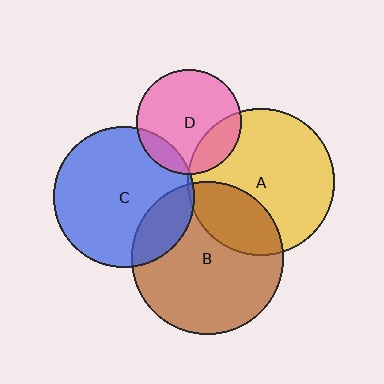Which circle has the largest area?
Circle B (brown).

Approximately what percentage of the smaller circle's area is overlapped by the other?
Approximately 25%.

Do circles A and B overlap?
Yes.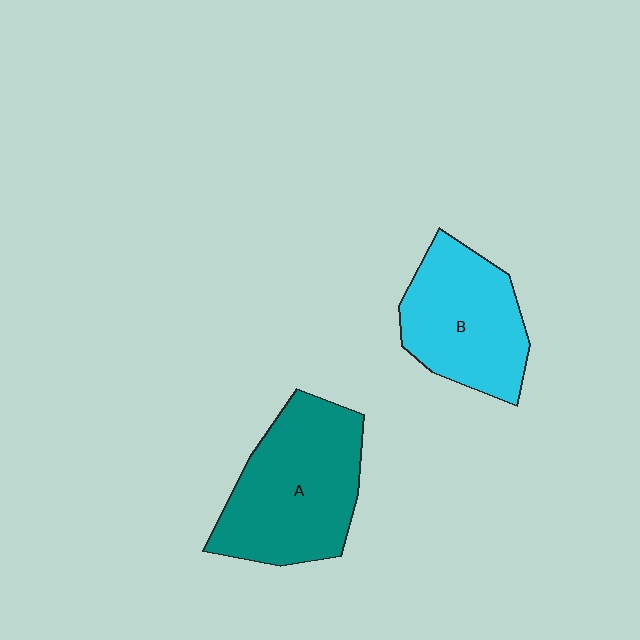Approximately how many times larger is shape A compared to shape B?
Approximately 1.2 times.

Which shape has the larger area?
Shape A (teal).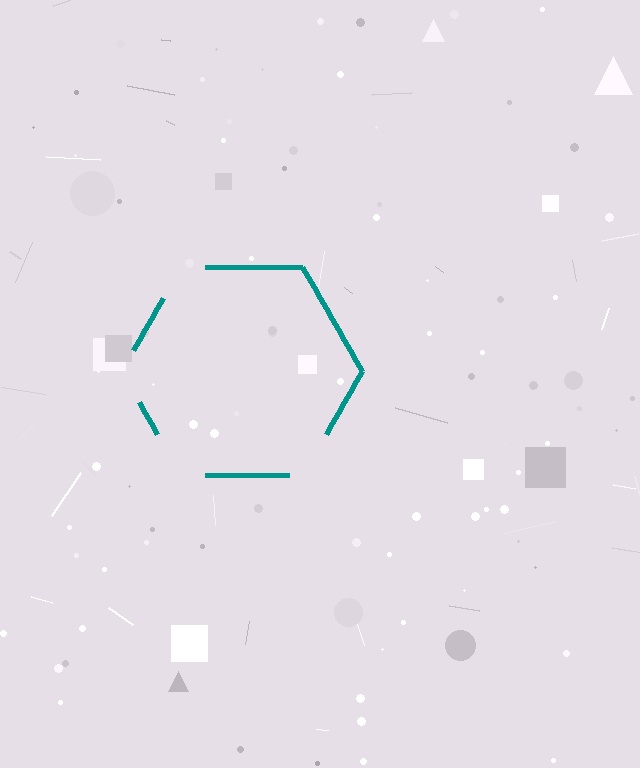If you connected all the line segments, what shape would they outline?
They would outline a hexagon.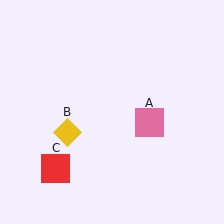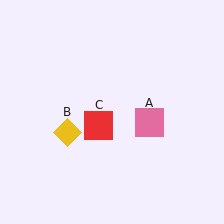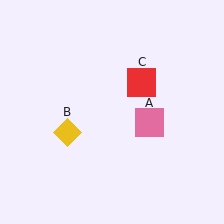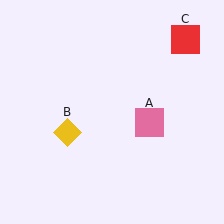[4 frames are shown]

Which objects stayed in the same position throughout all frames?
Pink square (object A) and yellow diamond (object B) remained stationary.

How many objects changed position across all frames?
1 object changed position: red square (object C).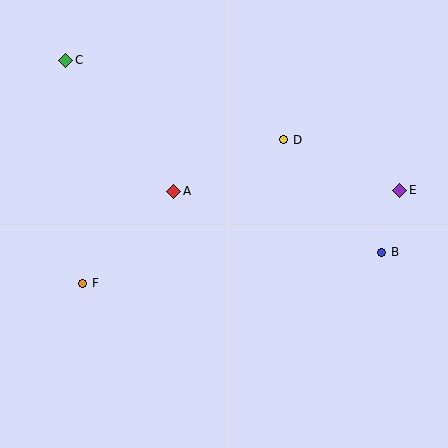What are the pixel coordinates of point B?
Point B is at (382, 252).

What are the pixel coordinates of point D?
Point D is at (284, 140).